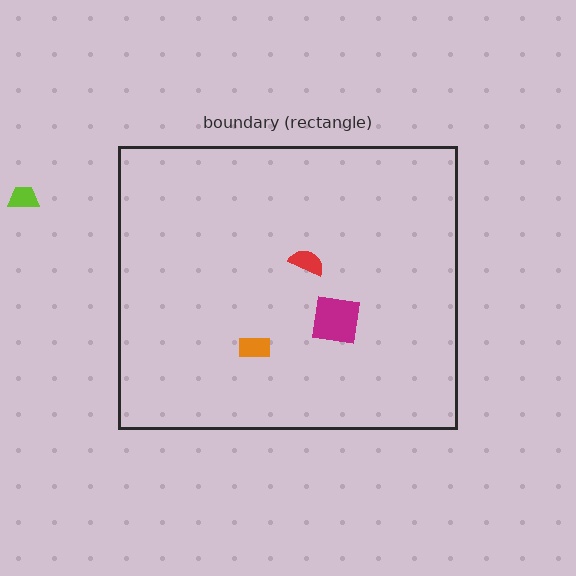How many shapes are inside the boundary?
3 inside, 1 outside.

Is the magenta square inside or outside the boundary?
Inside.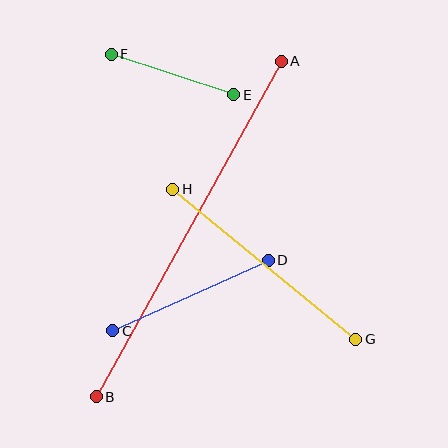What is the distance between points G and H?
The distance is approximately 237 pixels.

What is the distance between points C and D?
The distance is approximately 171 pixels.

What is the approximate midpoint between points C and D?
The midpoint is at approximately (191, 296) pixels.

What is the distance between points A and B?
The distance is approximately 383 pixels.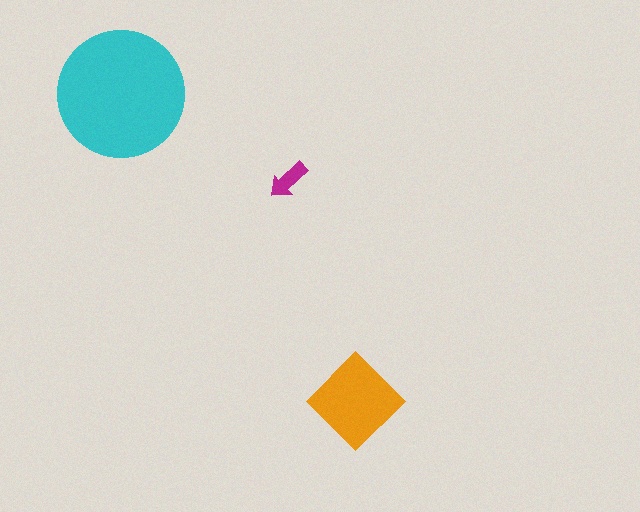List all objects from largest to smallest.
The cyan circle, the orange diamond, the magenta arrow.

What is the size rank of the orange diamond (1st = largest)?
2nd.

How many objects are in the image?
There are 3 objects in the image.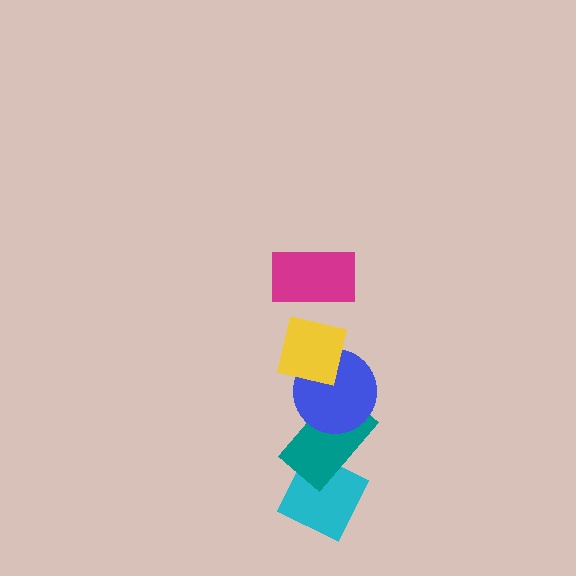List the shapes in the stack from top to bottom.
From top to bottom: the magenta rectangle, the yellow square, the blue circle, the teal rectangle, the cyan diamond.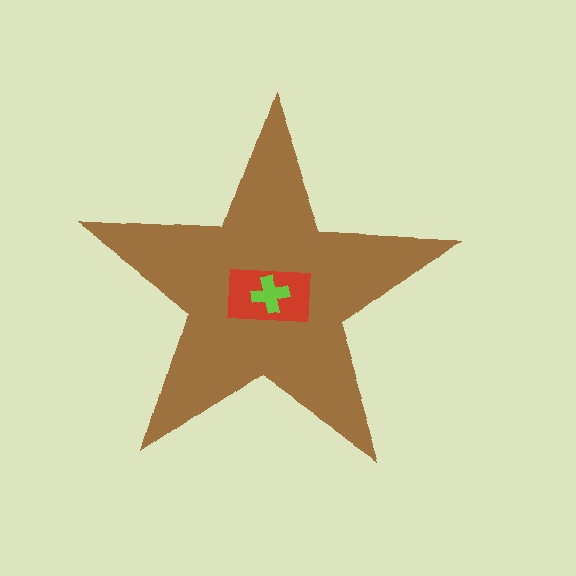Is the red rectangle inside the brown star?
Yes.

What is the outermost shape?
The brown star.